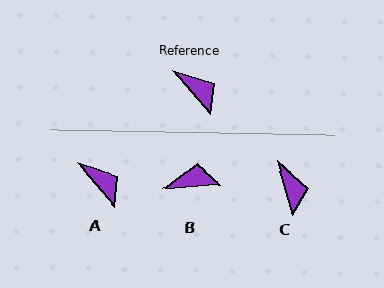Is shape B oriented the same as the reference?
No, it is off by about 54 degrees.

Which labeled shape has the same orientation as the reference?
A.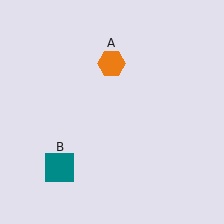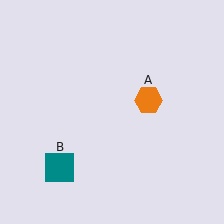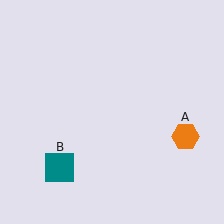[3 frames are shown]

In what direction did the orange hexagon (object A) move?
The orange hexagon (object A) moved down and to the right.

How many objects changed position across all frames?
1 object changed position: orange hexagon (object A).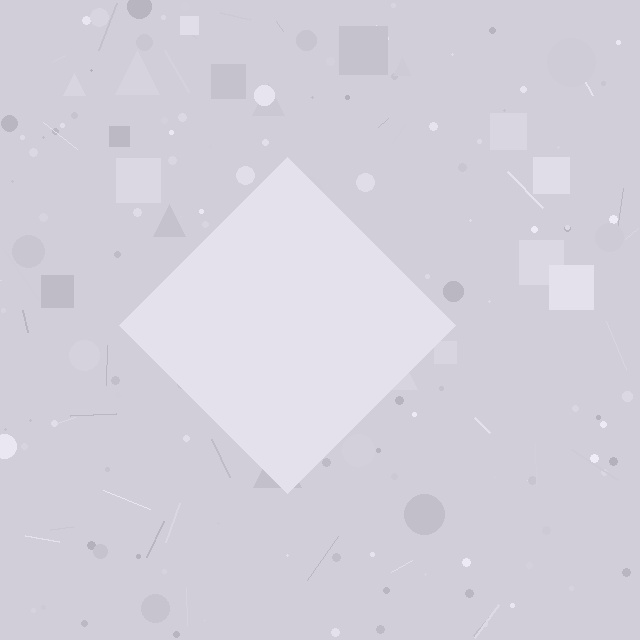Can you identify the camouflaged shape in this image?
The camouflaged shape is a diamond.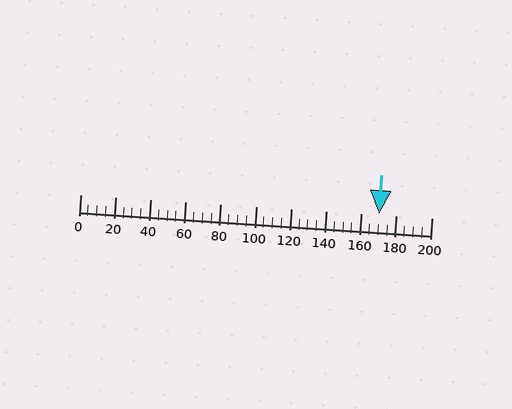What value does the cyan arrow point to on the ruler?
The cyan arrow points to approximately 170.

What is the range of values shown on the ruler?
The ruler shows values from 0 to 200.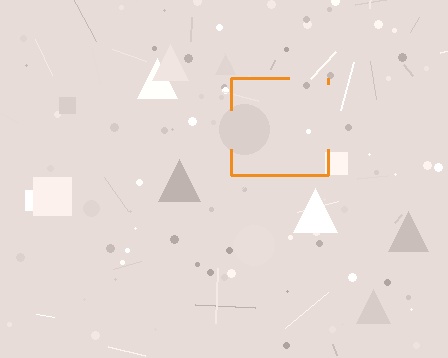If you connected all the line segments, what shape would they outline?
They would outline a square.